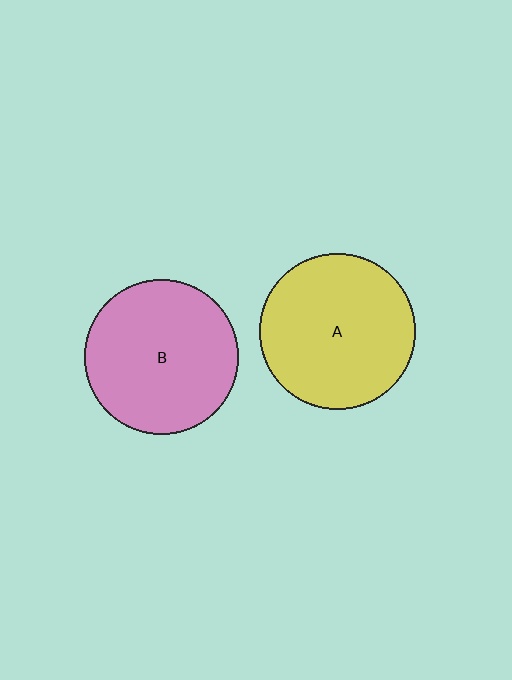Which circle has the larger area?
Circle A (yellow).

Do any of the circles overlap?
No, none of the circles overlap.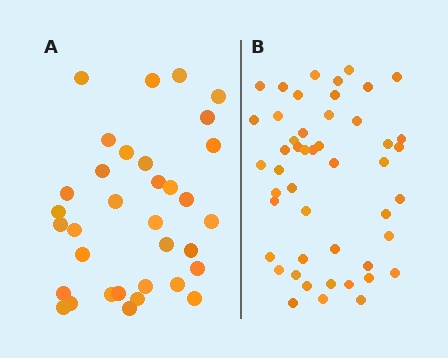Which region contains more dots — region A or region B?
Region B (the right region) has more dots.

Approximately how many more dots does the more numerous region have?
Region B has approximately 15 more dots than region A.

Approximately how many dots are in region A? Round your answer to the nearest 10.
About 30 dots. (The exact count is 34, which rounds to 30.)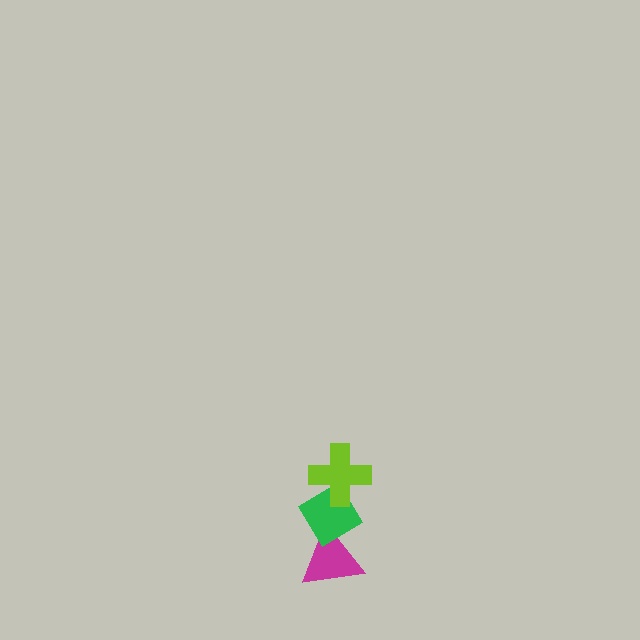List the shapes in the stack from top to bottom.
From top to bottom: the lime cross, the green diamond, the magenta triangle.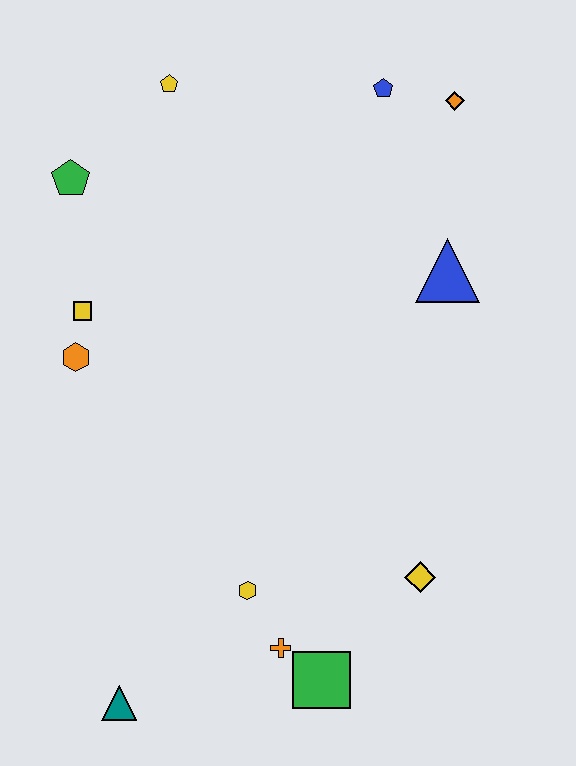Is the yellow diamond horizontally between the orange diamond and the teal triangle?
Yes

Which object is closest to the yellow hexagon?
The orange cross is closest to the yellow hexagon.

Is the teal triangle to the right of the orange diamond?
No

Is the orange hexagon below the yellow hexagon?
No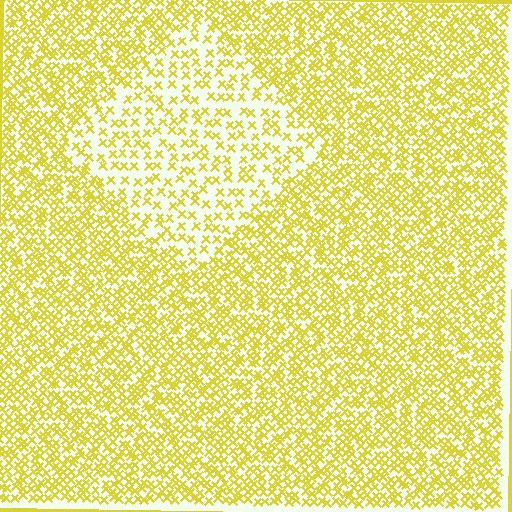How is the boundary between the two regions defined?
The boundary is defined by a change in element density (approximately 2.1x ratio). All elements are the same color, size, and shape.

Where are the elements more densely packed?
The elements are more densely packed outside the diamond boundary.